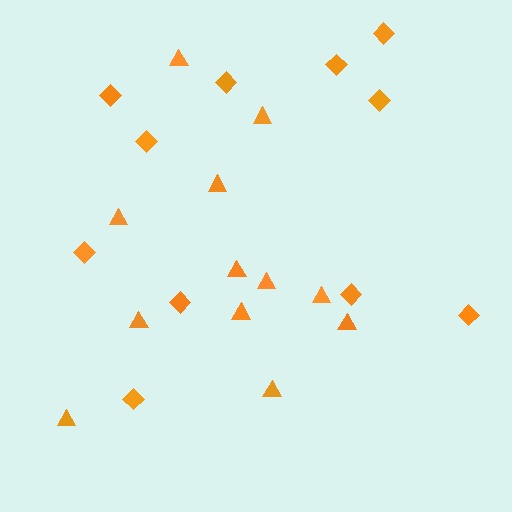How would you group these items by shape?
There are 2 groups: one group of diamonds (11) and one group of triangles (12).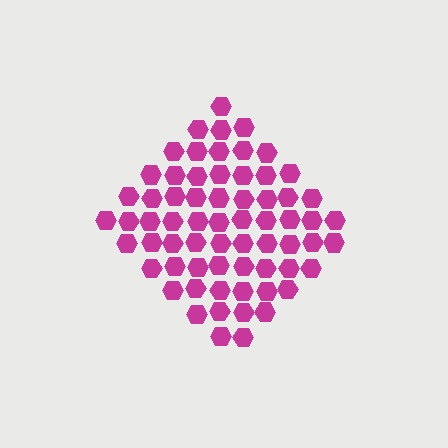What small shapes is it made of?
It is made of small hexagons.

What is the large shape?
The large shape is a diamond.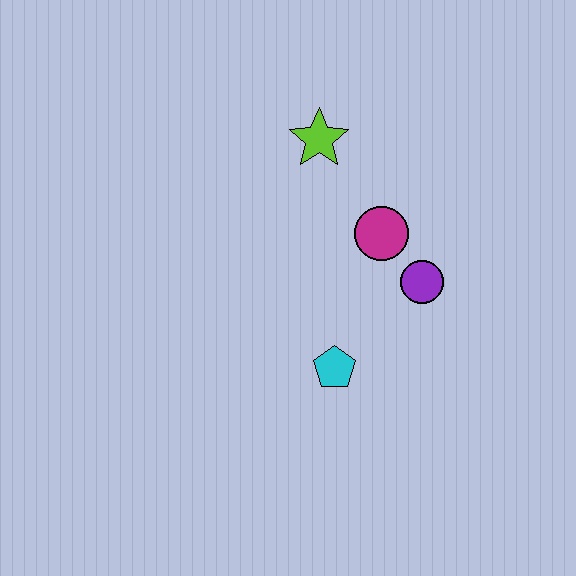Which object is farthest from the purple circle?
The lime star is farthest from the purple circle.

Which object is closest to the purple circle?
The magenta circle is closest to the purple circle.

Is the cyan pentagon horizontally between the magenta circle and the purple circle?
No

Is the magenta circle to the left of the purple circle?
Yes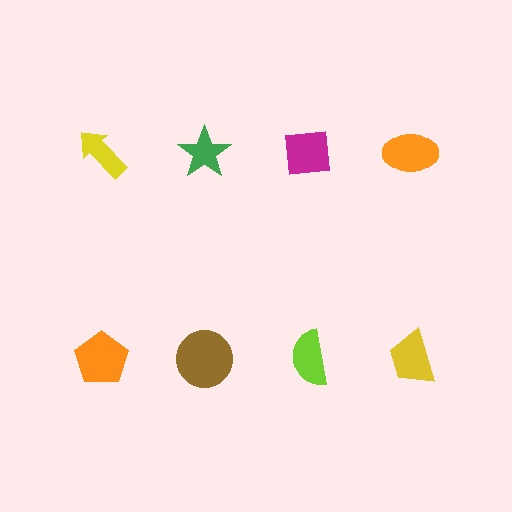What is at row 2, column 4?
A yellow trapezoid.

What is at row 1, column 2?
A green star.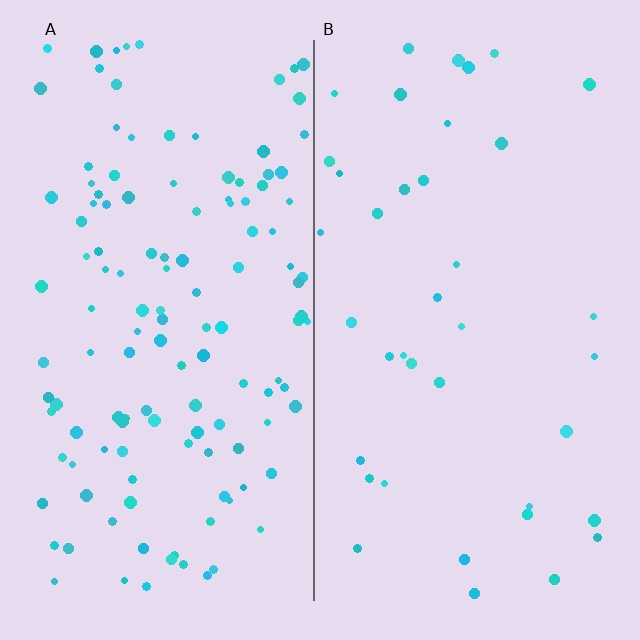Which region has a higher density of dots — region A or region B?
A (the left).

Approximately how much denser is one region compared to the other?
Approximately 3.3× — region A over region B.